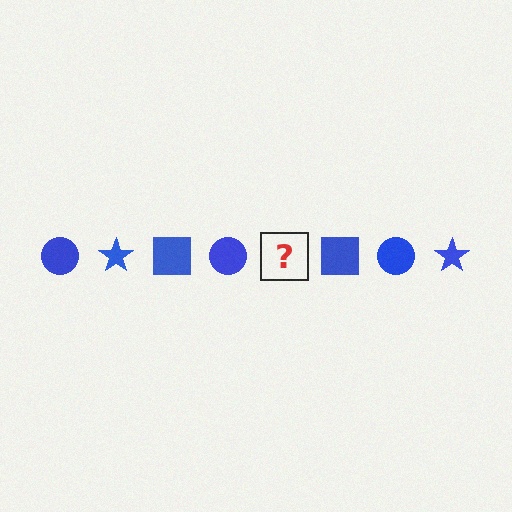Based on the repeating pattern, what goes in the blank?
The blank should be a blue star.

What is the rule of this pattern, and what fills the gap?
The rule is that the pattern cycles through circle, star, square shapes in blue. The gap should be filled with a blue star.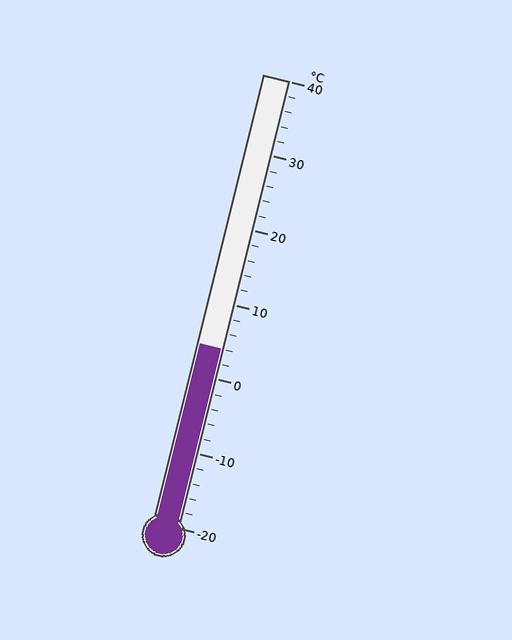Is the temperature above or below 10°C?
The temperature is below 10°C.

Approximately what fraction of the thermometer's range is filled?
The thermometer is filled to approximately 40% of its range.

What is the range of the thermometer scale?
The thermometer scale ranges from -20°C to 40°C.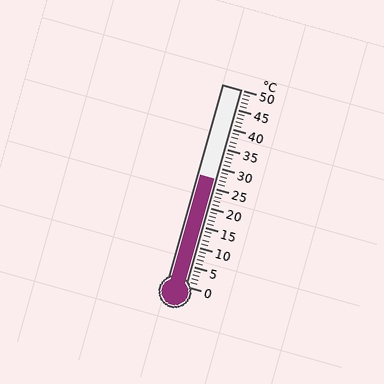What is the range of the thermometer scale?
The thermometer scale ranges from 0°C to 50°C.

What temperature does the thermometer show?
The thermometer shows approximately 27°C.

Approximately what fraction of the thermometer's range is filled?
The thermometer is filled to approximately 55% of its range.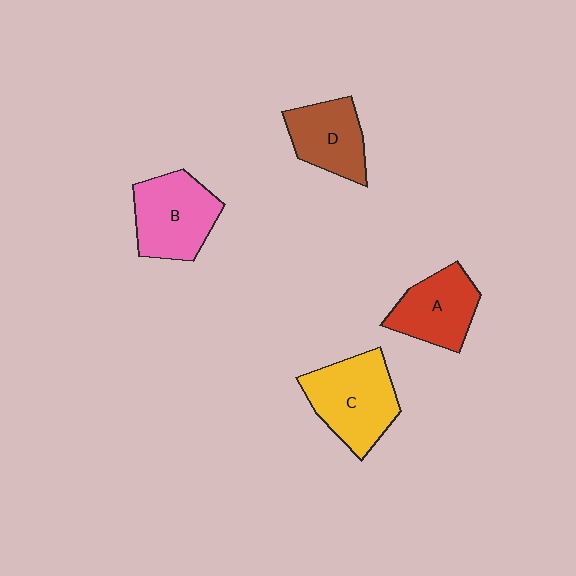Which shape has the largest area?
Shape C (yellow).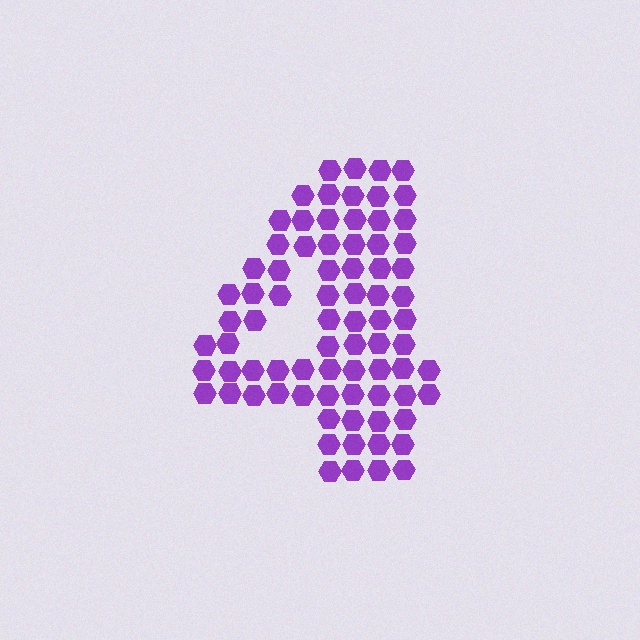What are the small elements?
The small elements are hexagons.